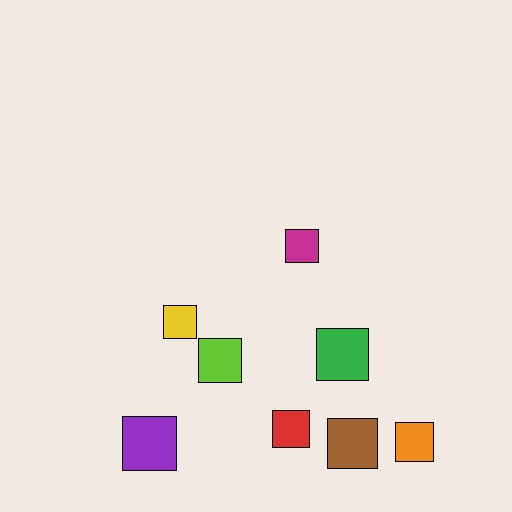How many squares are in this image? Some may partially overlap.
There are 8 squares.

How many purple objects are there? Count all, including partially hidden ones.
There is 1 purple object.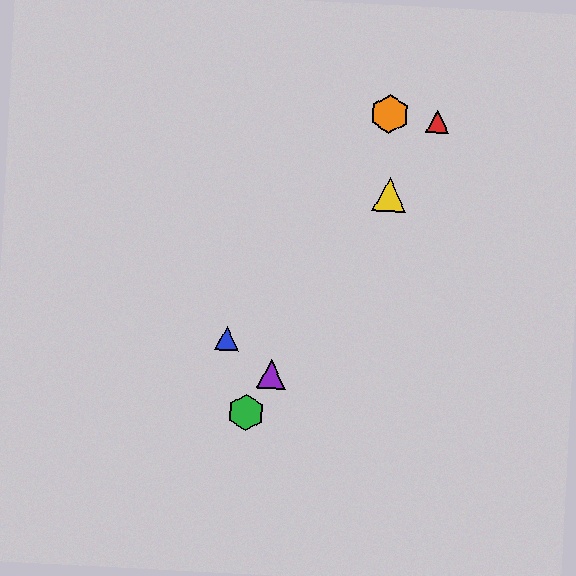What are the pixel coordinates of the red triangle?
The red triangle is at (438, 122).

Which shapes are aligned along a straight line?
The red triangle, the green hexagon, the yellow triangle, the purple triangle are aligned along a straight line.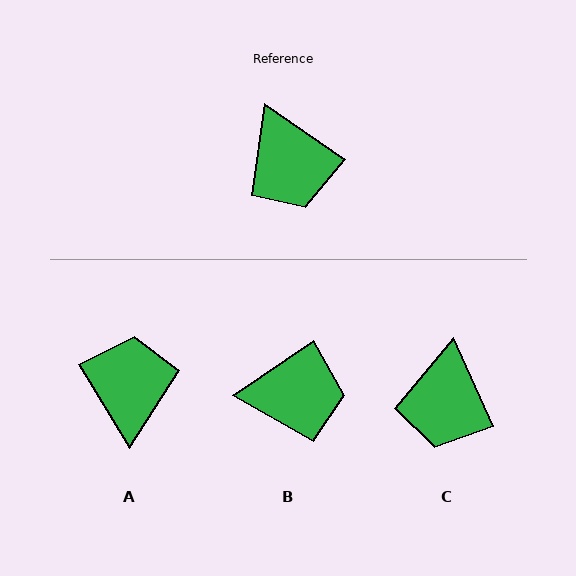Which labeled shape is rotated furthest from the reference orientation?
A, about 156 degrees away.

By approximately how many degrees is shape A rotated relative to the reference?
Approximately 156 degrees counter-clockwise.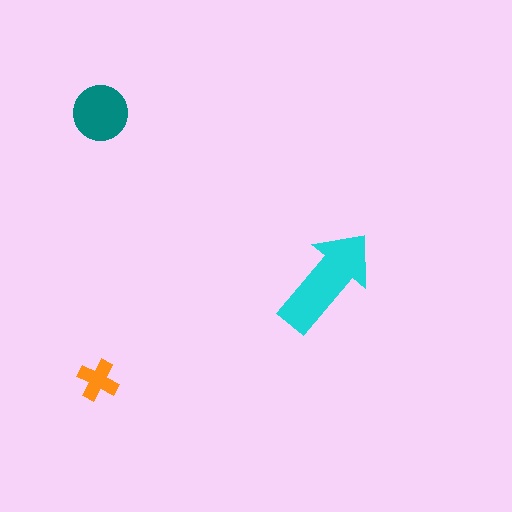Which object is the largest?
The cyan arrow.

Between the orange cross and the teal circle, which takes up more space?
The teal circle.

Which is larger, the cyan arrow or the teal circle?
The cyan arrow.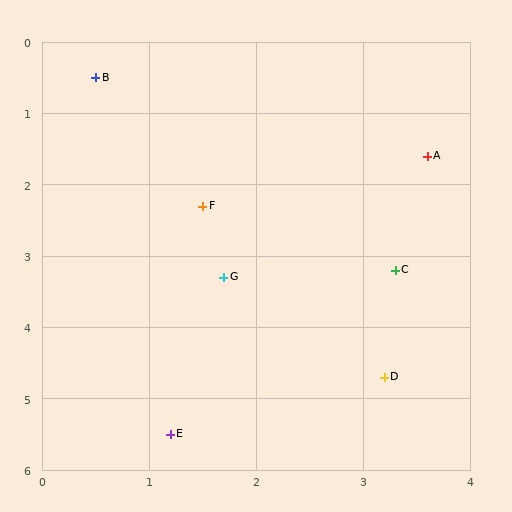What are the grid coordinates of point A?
Point A is at approximately (3.6, 1.6).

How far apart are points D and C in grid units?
Points D and C are about 1.5 grid units apart.